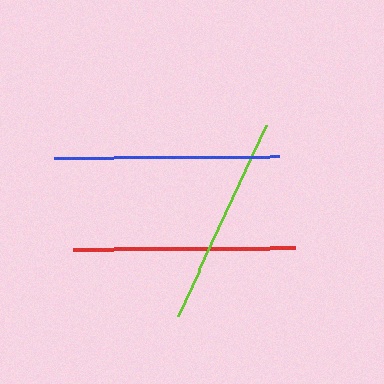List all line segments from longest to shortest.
From longest to shortest: blue, red, lime.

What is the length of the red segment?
The red segment is approximately 222 pixels long.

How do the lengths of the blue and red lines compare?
The blue and red lines are approximately the same length.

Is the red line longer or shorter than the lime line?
The red line is longer than the lime line.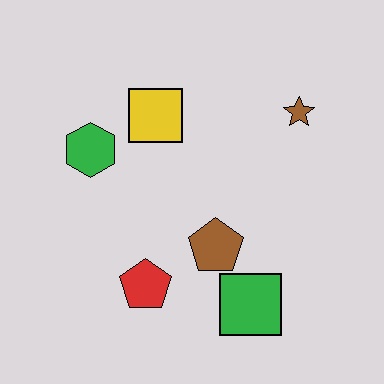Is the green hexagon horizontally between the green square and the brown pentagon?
No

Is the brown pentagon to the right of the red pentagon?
Yes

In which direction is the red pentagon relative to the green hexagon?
The red pentagon is below the green hexagon.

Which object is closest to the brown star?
The yellow square is closest to the brown star.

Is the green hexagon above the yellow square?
No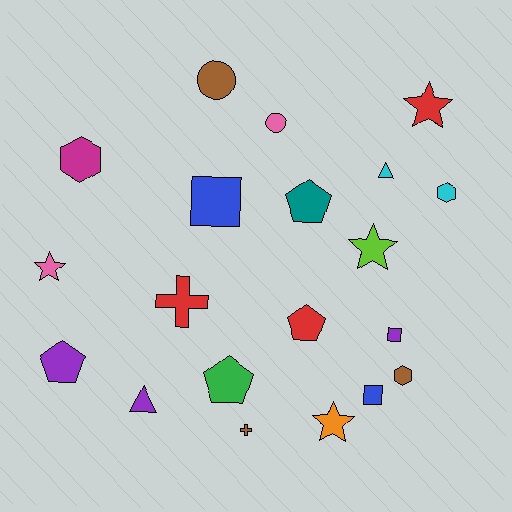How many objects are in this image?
There are 20 objects.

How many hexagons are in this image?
There are 3 hexagons.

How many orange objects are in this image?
There is 1 orange object.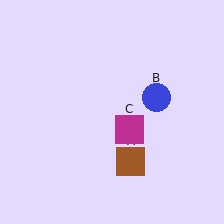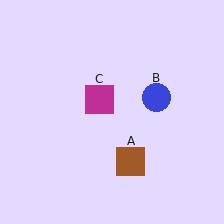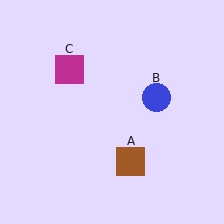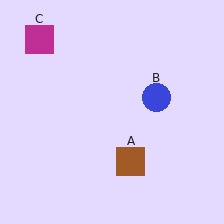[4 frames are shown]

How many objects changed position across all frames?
1 object changed position: magenta square (object C).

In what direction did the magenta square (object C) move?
The magenta square (object C) moved up and to the left.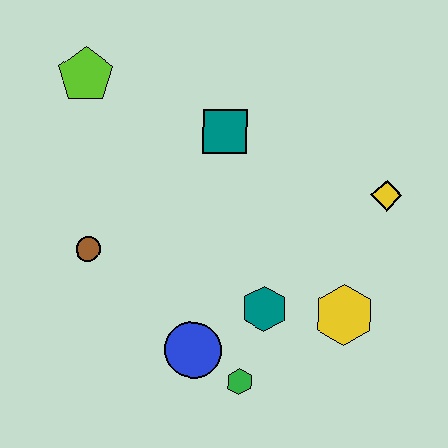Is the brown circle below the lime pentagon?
Yes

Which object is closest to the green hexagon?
The blue circle is closest to the green hexagon.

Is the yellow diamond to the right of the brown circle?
Yes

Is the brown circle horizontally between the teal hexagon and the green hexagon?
No